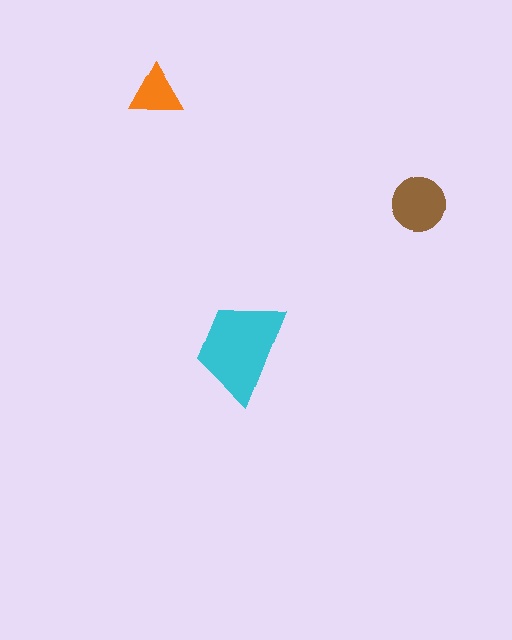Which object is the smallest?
The orange triangle.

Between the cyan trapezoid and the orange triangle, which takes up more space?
The cyan trapezoid.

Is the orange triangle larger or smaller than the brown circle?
Smaller.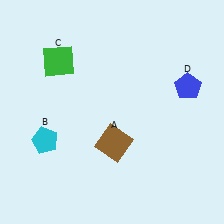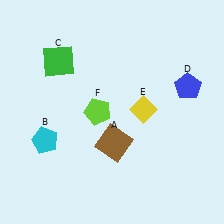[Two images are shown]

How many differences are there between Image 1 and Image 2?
There are 2 differences between the two images.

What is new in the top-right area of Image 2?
A yellow diamond (E) was added in the top-right area of Image 2.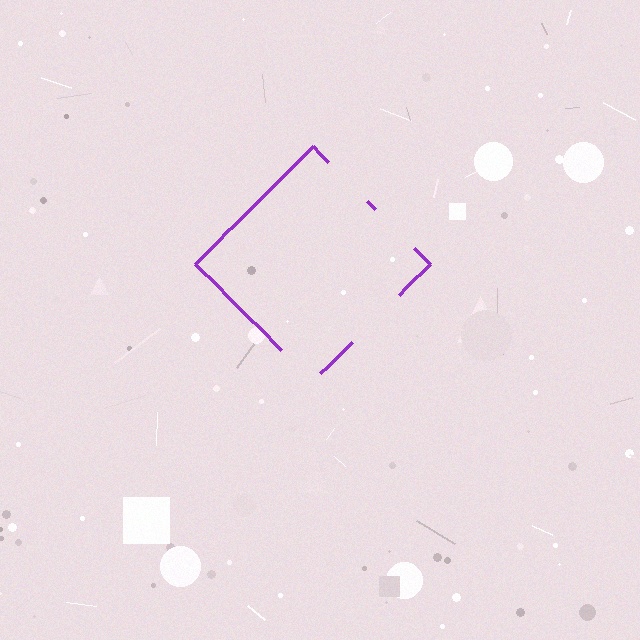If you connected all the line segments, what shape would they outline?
They would outline a diamond.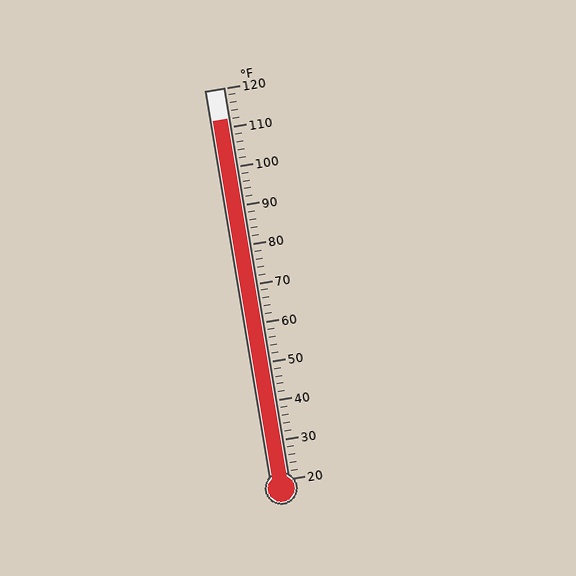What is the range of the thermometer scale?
The thermometer scale ranges from 20°F to 120°F.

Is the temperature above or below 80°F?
The temperature is above 80°F.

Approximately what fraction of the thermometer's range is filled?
The thermometer is filled to approximately 90% of its range.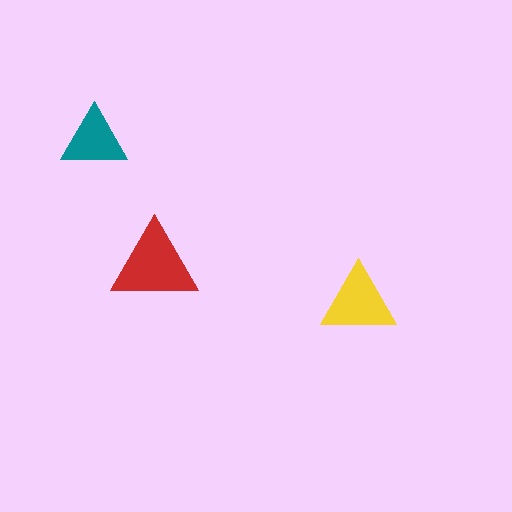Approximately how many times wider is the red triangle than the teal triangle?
About 1.5 times wider.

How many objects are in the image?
There are 3 objects in the image.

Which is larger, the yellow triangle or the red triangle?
The red one.